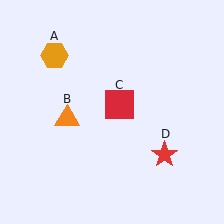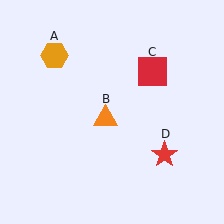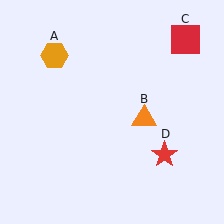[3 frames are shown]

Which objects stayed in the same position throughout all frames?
Orange hexagon (object A) and red star (object D) remained stationary.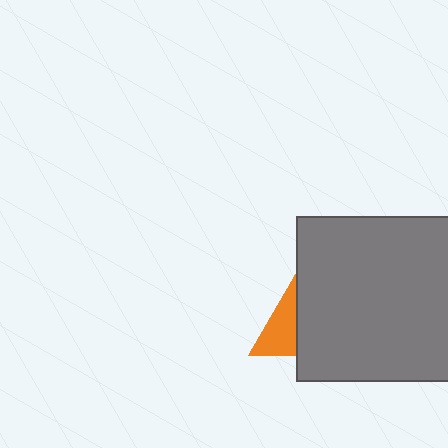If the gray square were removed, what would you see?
You would see the complete orange triangle.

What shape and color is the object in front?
The object in front is a gray square.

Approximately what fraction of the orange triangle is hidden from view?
Roughly 70% of the orange triangle is hidden behind the gray square.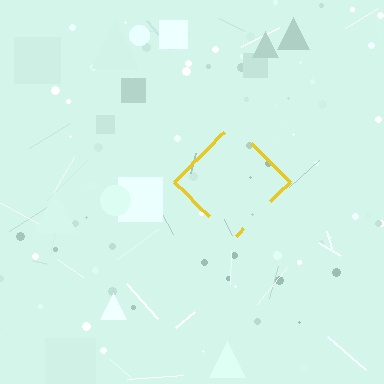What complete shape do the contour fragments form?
The contour fragments form a diamond.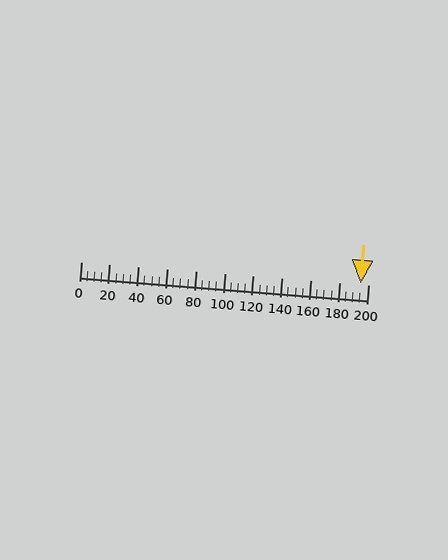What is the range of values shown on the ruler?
The ruler shows values from 0 to 200.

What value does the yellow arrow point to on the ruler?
The yellow arrow points to approximately 194.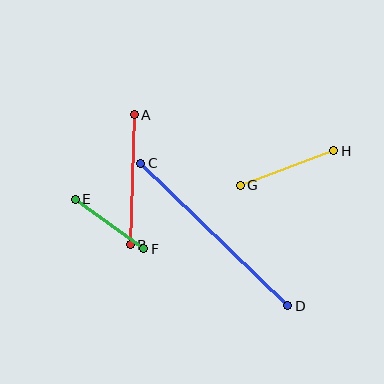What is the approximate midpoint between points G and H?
The midpoint is at approximately (287, 168) pixels.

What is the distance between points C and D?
The distance is approximately 205 pixels.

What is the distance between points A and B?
The distance is approximately 130 pixels.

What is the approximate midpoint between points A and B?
The midpoint is at approximately (132, 180) pixels.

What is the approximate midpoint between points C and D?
The midpoint is at approximately (214, 234) pixels.